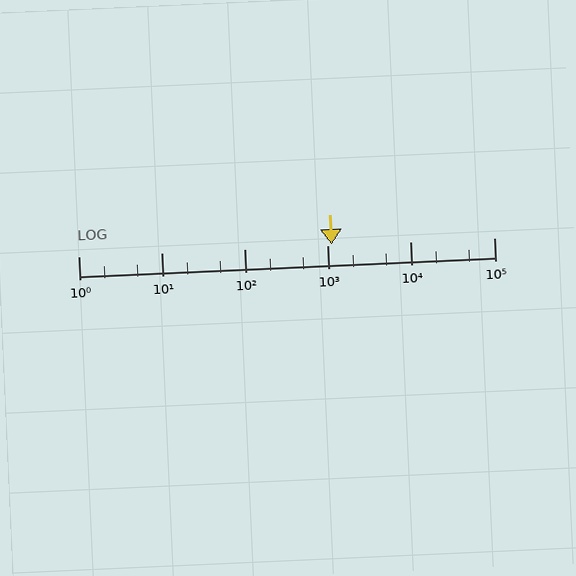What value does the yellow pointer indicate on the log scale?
The pointer indicates approximately 1100.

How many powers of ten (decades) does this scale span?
The scale spans 5 decades, from 1 to 100000.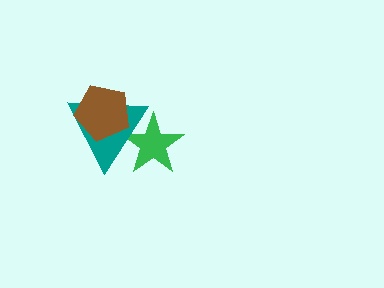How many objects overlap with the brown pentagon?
1 object overlaps with the brown pentagon.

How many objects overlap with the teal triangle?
2 objects overlap with the teal triangle.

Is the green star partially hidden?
Yes, it is partially covered by another shape.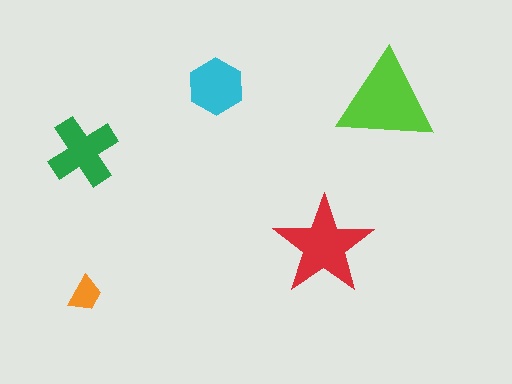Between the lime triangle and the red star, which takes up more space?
The lime triangle.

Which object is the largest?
The lime triangle.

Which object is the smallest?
The orange trapezoid.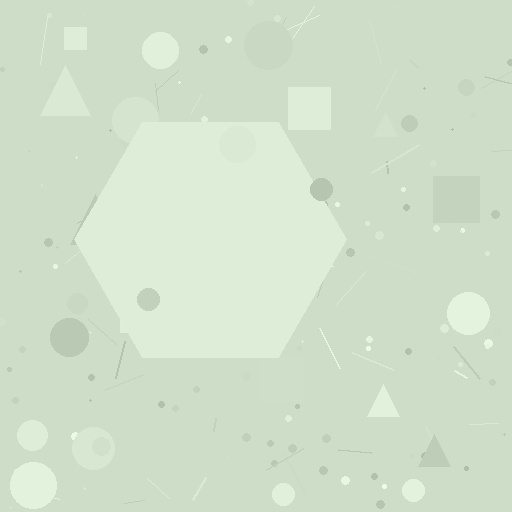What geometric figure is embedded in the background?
A hexagon is embedded in the background.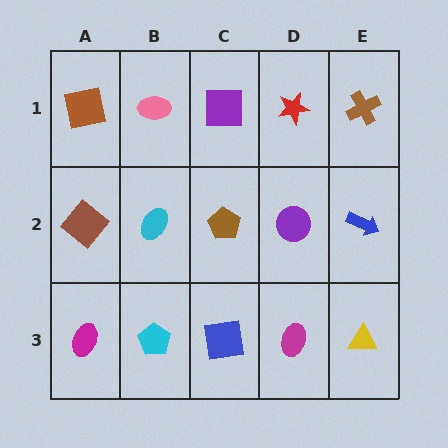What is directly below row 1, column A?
A brown diamond.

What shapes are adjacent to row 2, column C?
A purple square (row 1, column C), a blue square (row 3, column C), a cyan ellipse (row 2, column B), a purple circle (row 2, column D).